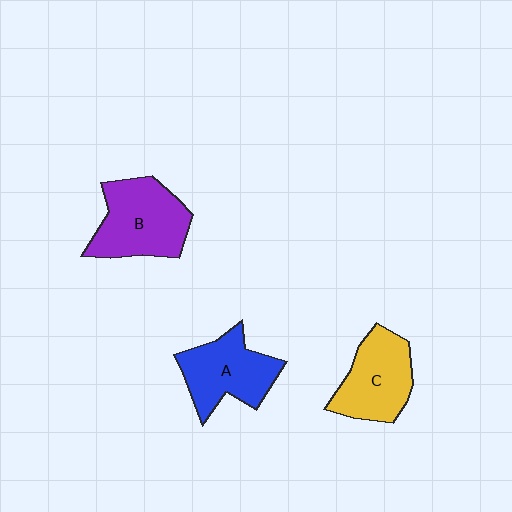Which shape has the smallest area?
Shape C (yellow).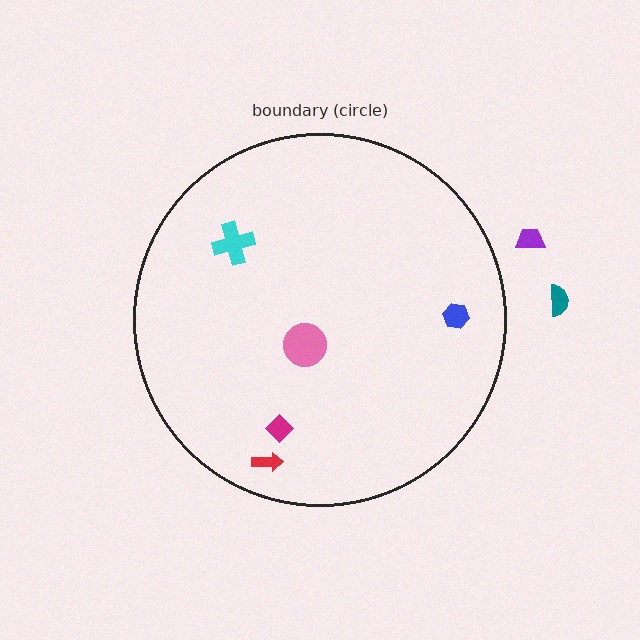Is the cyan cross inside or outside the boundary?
Inside.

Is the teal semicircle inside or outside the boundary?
Outside.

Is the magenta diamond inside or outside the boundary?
Inside.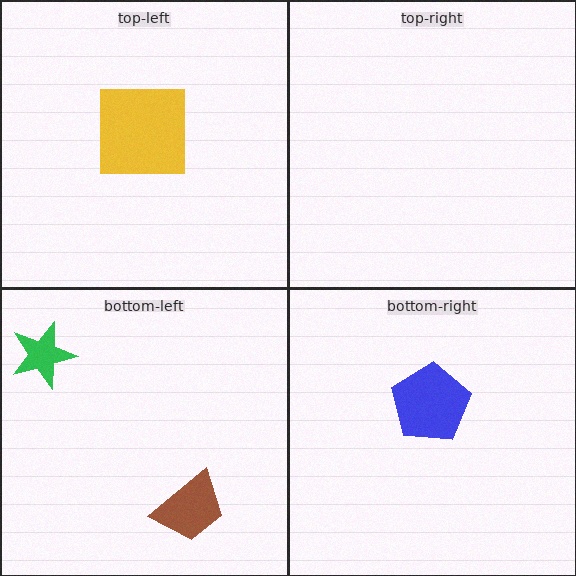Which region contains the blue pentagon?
The bottom-right region.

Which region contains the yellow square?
The top-left region.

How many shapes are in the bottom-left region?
2.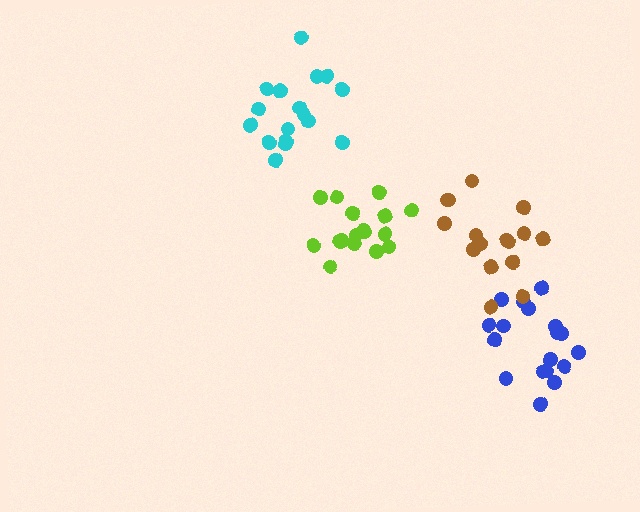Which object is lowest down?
The blue cluster is bottommost.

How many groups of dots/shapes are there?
There are 4 groups.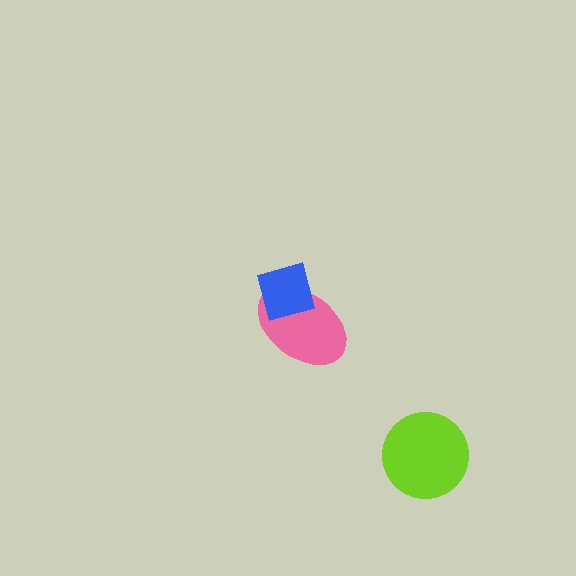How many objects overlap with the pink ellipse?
1 object overlaps with the pink ellipse.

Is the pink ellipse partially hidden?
Yes, it is partially covered by another shape.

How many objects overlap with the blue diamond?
1 object overlaps with the blue diamond.